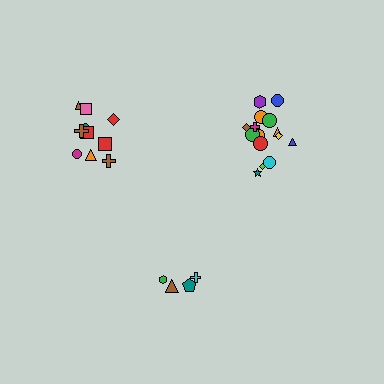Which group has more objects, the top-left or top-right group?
The top-right group.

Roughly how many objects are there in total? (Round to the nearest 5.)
Roughly 30 objects in total.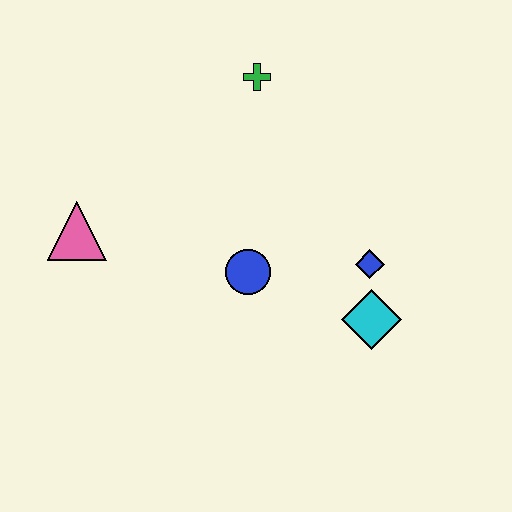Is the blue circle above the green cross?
No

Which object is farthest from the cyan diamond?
The pink triangle is farthest from the cyan diamond.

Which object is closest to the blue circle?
The blue diamond is closest to the blue circle.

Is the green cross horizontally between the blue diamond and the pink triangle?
Yes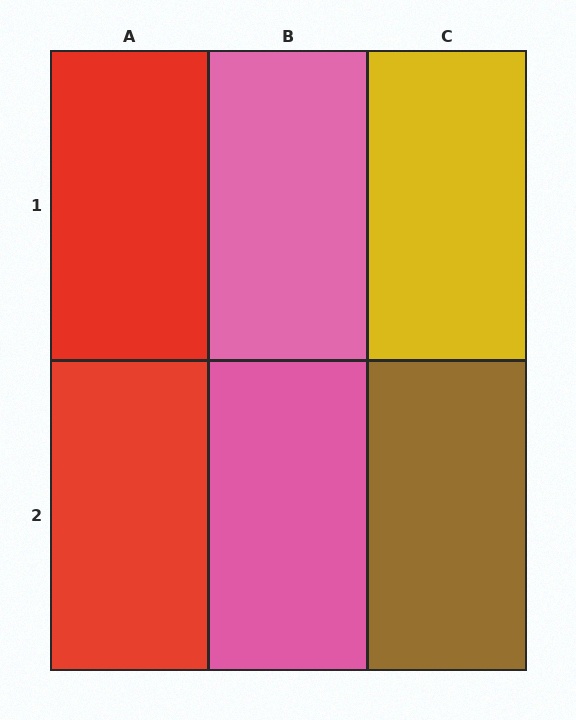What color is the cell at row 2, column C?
Brown.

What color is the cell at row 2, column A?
Red.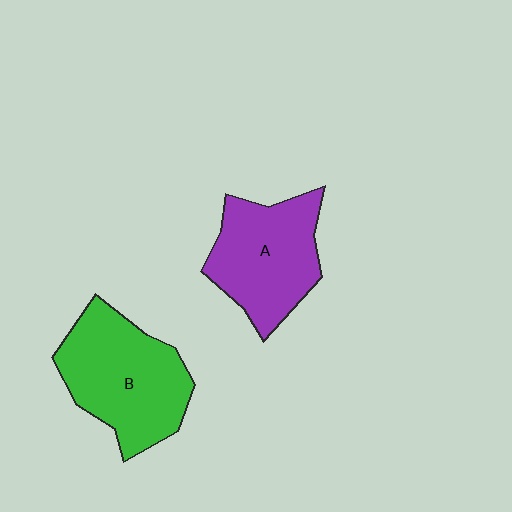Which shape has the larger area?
Shape B (green).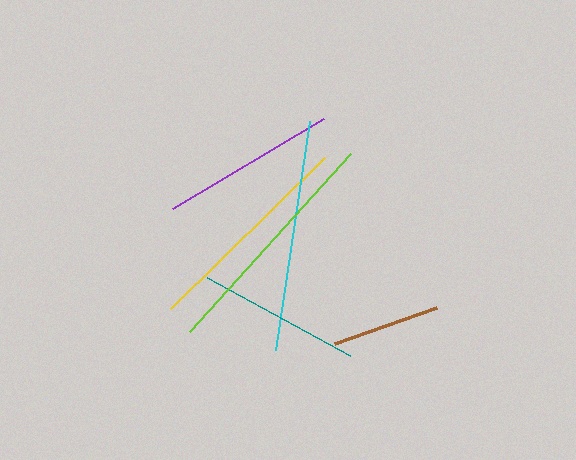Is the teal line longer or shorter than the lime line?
The lime line is longer than the teal line.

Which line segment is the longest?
The lime line is the longest at approximately 240 pixels.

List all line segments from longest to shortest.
From longest to shortest: lime, cyan, yellow, purple, teal, brown.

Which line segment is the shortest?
The brown line is the shortest at approximately 108 pixels.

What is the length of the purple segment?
The purple segment is approximately 177 pixels long.